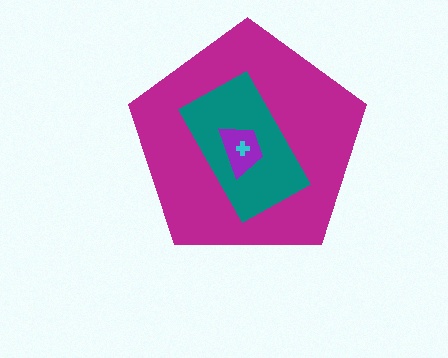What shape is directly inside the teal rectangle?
The purple trapezoid.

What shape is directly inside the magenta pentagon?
The teal rectangle.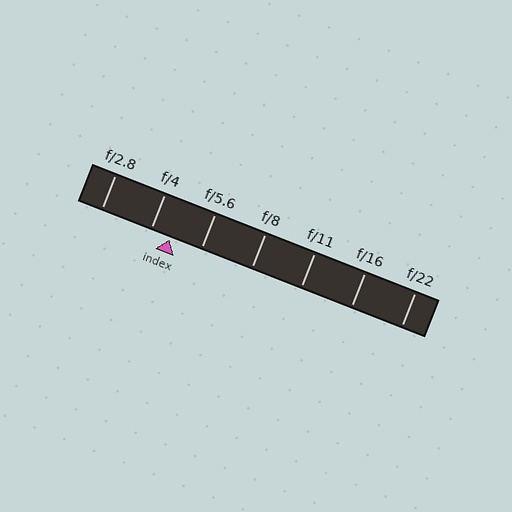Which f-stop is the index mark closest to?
The index mark is closest to f/4.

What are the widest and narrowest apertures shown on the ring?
The widest aperture shown is f/2.8 and the narrowest is f/22.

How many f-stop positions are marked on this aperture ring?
There are 7 f-stop positions marked.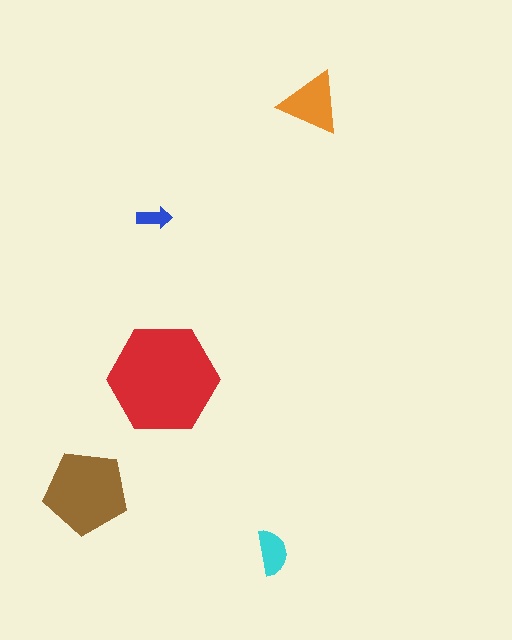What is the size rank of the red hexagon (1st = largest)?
1st.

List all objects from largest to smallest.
The red hexagon, the brown pentagon, the orange triangle, the cyan semicircle, the blue arrow.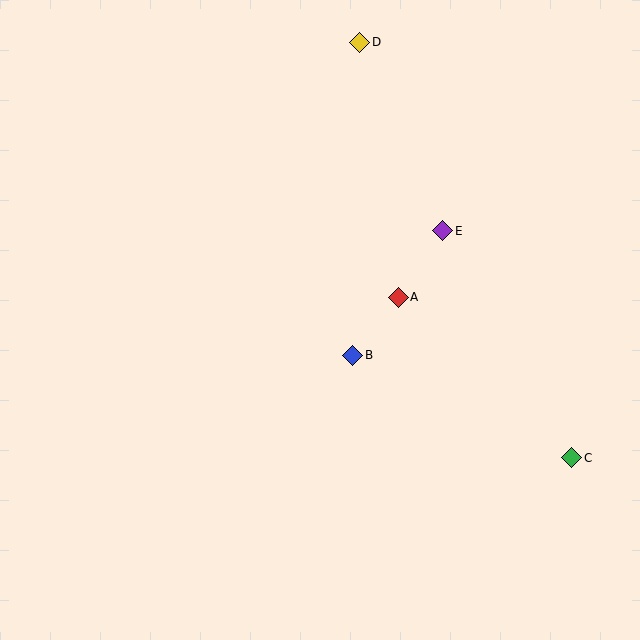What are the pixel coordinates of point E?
Point E is at (443, 231).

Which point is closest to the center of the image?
Point B at (353, 355) is closest to the center.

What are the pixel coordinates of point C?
Point C is at (572, 458).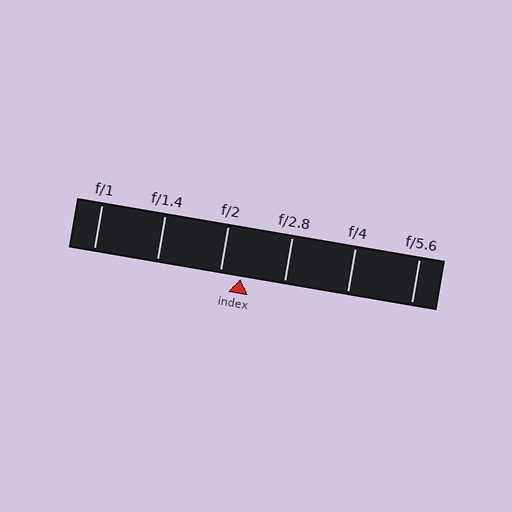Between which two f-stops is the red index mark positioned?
The index mark is between f/2 and f/2.8.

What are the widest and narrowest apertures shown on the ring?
The widest aperture shown is f/1 and the narrowest is f/5.6.